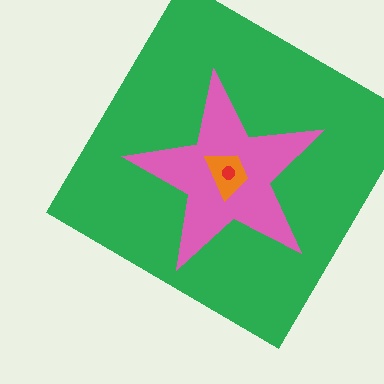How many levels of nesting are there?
4.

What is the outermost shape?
The green diamond.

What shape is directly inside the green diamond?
The pink star.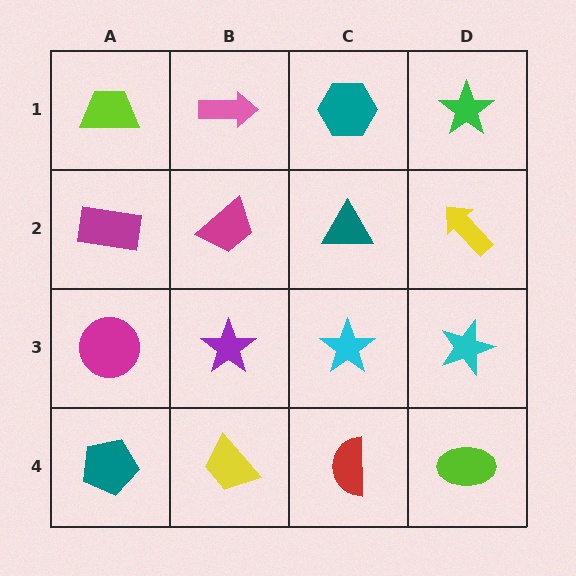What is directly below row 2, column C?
A cyan star.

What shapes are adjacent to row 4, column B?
A purple star (row 3, column B), a teal pentagon (row 4, column A), a red semicircle (row 4, column C).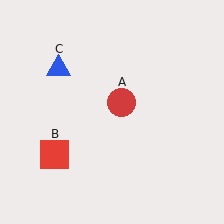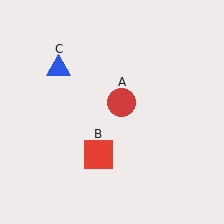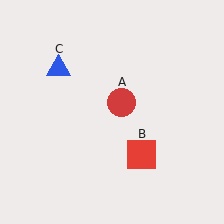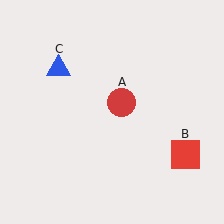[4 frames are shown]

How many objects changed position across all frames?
1 object changed position: red square (object B).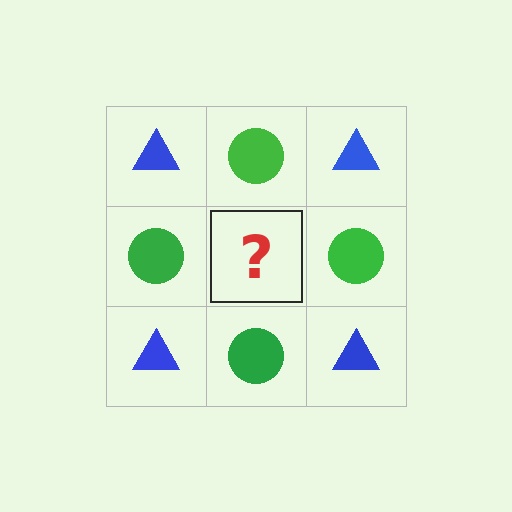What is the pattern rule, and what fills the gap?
The rule is that it alternates blue triangle and green circle in a checkerboard pattern. The gap should be filled with a blue triangle.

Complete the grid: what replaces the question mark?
The question mark should be replaced with a blue triangle.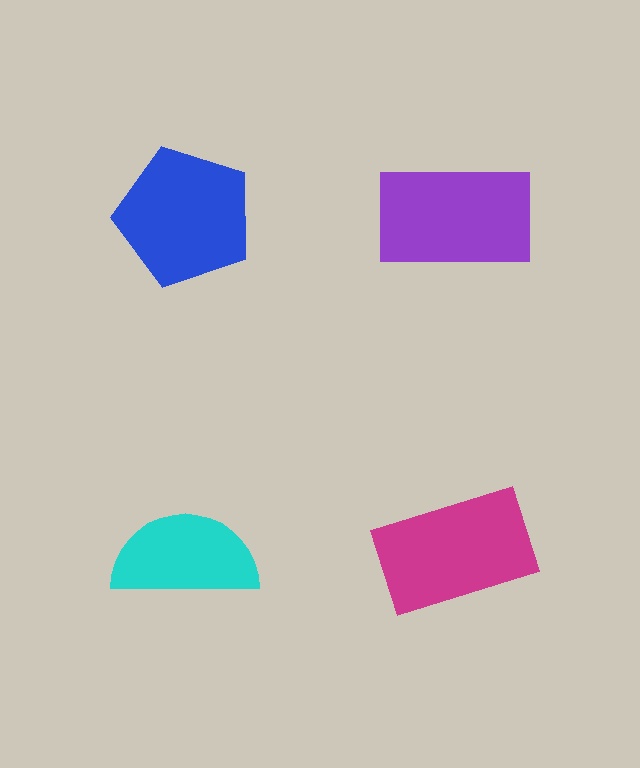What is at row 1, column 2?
A purple rectangle.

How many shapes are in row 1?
2 shapes.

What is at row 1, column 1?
A blue pentagon.